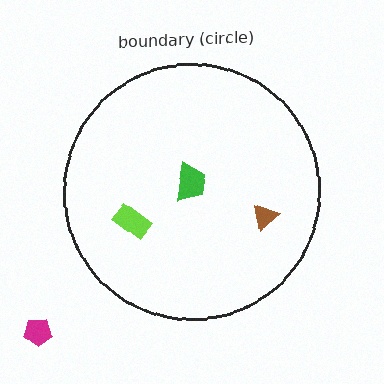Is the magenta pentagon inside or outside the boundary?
Outside.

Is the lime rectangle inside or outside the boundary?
Inside.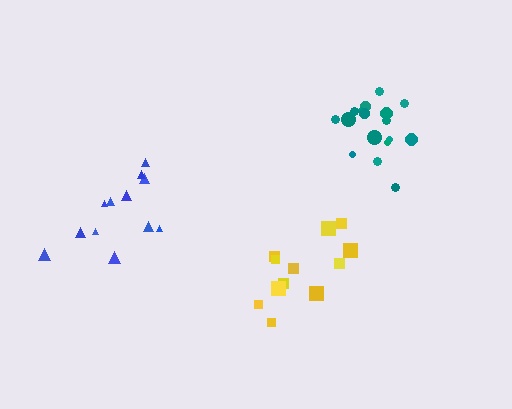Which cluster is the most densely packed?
Teal.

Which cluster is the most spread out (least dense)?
Yellow.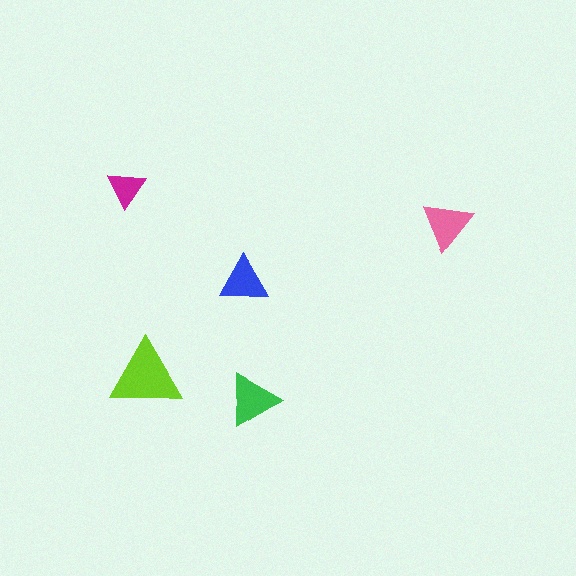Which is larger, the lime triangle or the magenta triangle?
The lime one.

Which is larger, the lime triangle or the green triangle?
The lime one.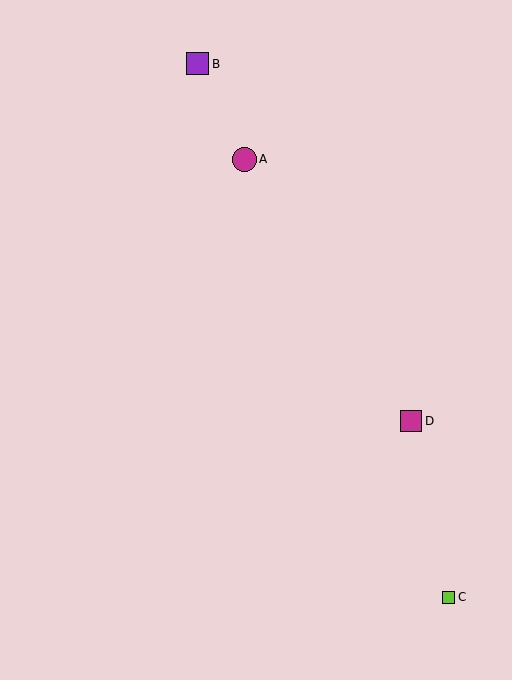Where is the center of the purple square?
The center of the purple square is at (198, 64).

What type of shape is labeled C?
Shape C is a lime square.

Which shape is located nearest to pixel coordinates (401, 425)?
The magenta square (labeled D) at (411, 421) is nearest to that location.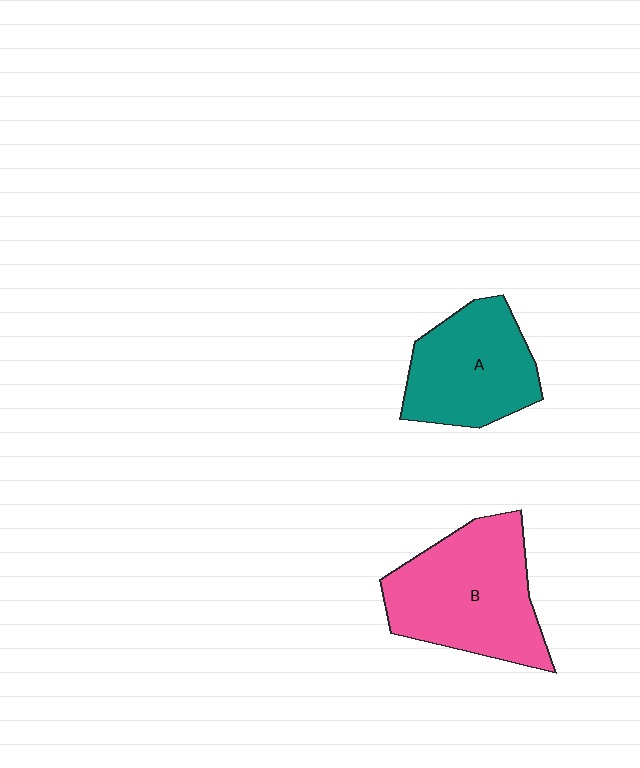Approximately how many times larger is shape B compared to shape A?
Approximately 1.3 times.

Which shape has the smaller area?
Shape A (teal).